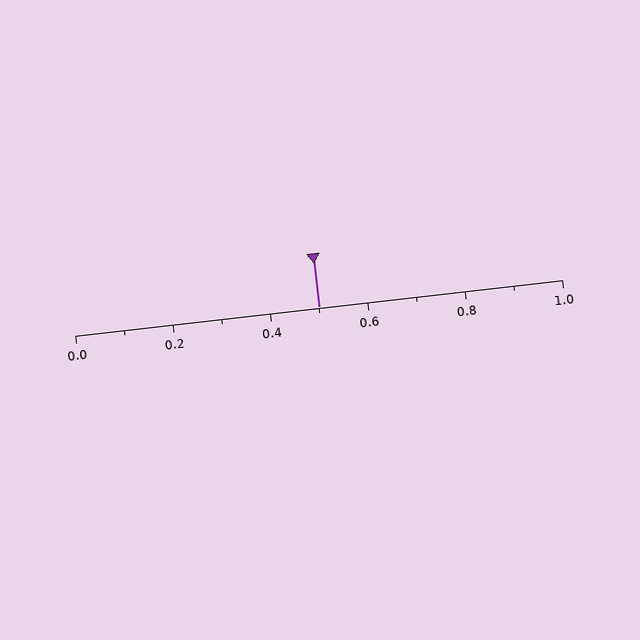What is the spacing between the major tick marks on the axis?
The major ticks are spaced 0.2 apart.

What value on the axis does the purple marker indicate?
The marker indicates approximately 0.5.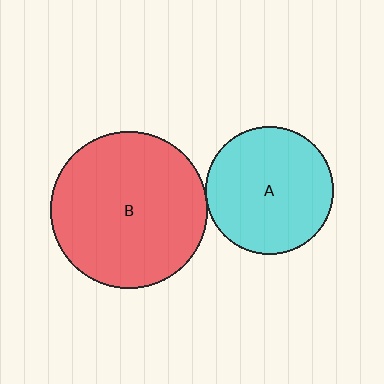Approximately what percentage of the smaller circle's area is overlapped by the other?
Approximately 5%.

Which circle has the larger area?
Circle B (red).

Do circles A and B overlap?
Yes.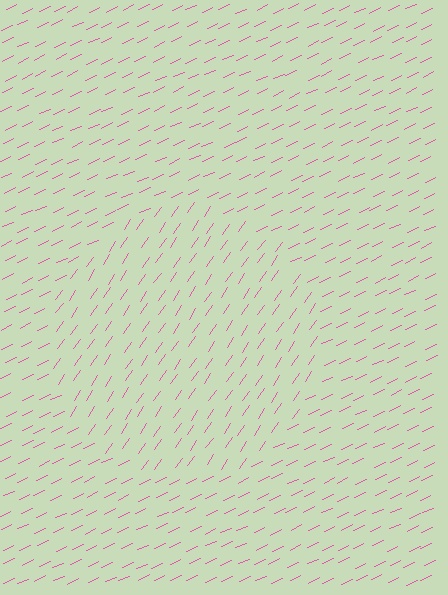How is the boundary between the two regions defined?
The boundary is defined purely by a change in line orientation (approximately 31 degrees difference). All lines are the same color and thickness.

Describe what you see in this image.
The image is filled with small pink line segments. A circle region in the image has lines oriented differently from the surrounding lines, creating a visible texture boundary.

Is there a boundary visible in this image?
Yes, there is a texture boundary formed by a change in line orientation.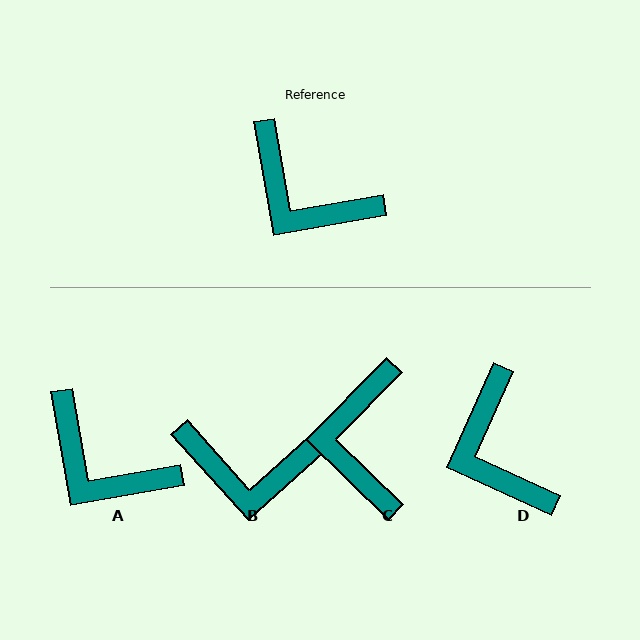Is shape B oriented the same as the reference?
No, it is off by about 32 degrees.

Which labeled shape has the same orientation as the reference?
A.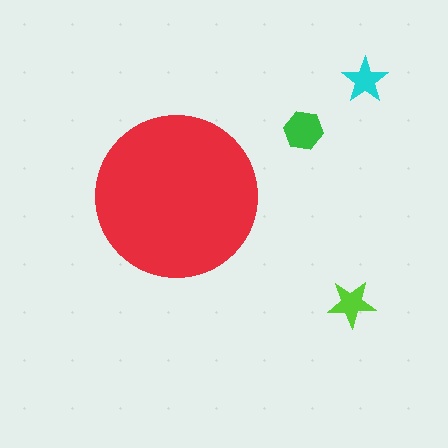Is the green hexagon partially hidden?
No, the green hexagon is fully visible.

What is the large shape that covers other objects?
A red circle.